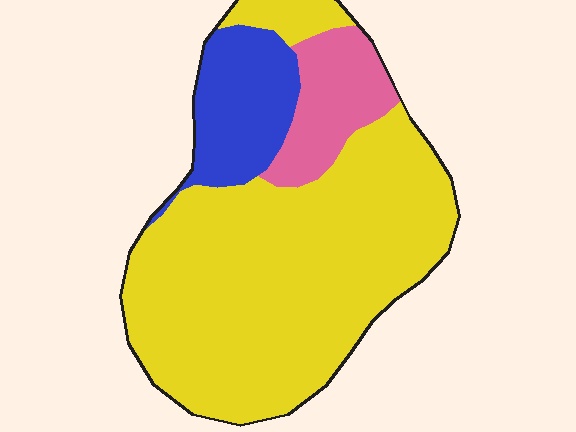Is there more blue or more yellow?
Yellow.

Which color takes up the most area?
Yellow, at roughly 70%.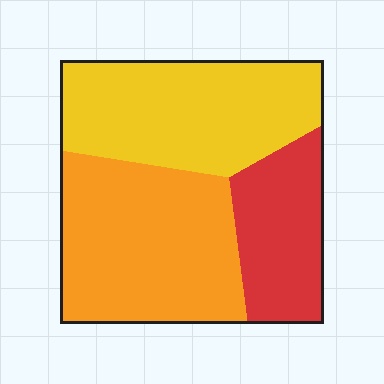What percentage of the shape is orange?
Orange takes up about two fifths (2/5) of the shape.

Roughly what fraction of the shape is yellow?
Yellow covers roughly 40% of the shape.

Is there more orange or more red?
Orange.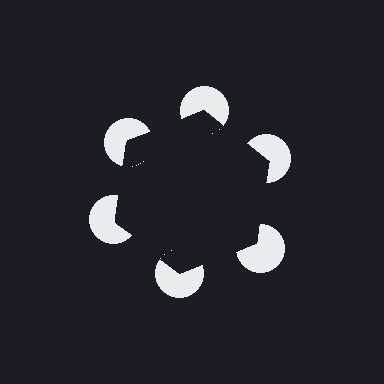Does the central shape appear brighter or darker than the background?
It typically appears slightly darker than the background, even though no actual brightness change is drawn.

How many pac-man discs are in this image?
There are 6 — one at each vertex of the illusory hexagon.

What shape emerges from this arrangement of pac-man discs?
An illusory hexagon — its edges are inferred from the aligned wedge cuts in the pac-man discs, not physically drawn.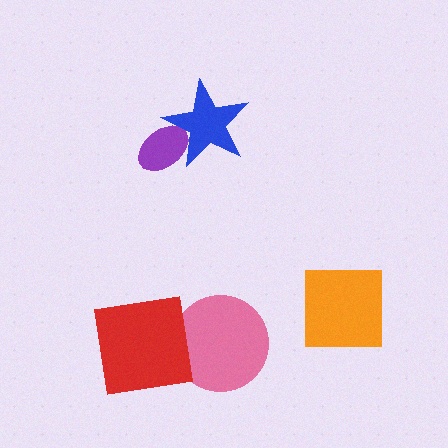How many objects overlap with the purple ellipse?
1 object overlaps with the purple ellipse.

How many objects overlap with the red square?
1 object overlaps with the red square.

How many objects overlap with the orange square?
0 objects overlap with the orange square.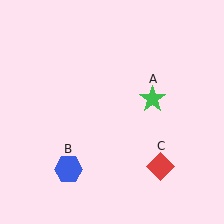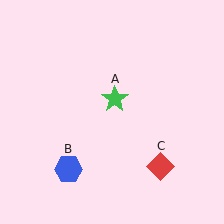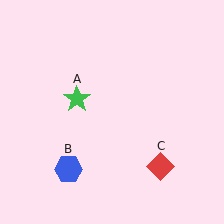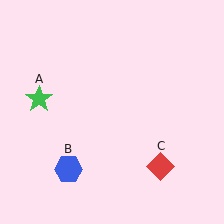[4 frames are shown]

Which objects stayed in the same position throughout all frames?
Blue hexagon (object B) and red diamond (object C) remained stationary.